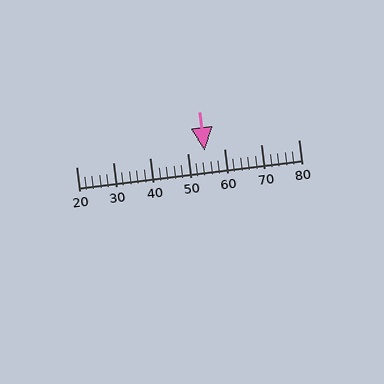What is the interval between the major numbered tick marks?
The major tick marks are spaced 10 units apart.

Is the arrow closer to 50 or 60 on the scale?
The arrow is closer to 50.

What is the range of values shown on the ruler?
The ruler shows values from 20 to 80.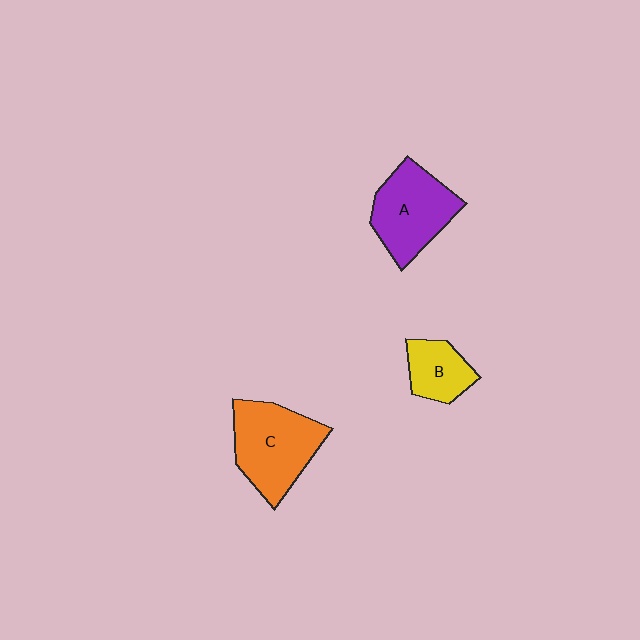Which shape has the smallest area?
Shape B (yellow).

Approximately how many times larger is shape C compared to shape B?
Approximately 1.9 times.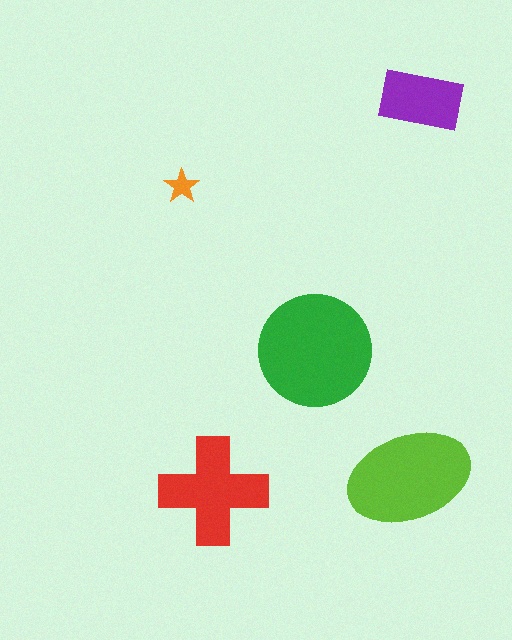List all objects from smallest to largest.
The orange star, the purple rectangle, the red cross, the lime ellipse, the green circle.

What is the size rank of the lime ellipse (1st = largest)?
2nd.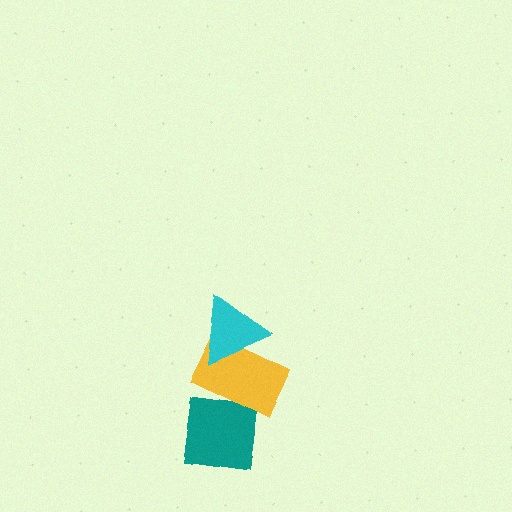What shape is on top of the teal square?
The yellow rectangle is on top of the teal square.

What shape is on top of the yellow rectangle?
The cyan triangle is on top of the yellow rectangle.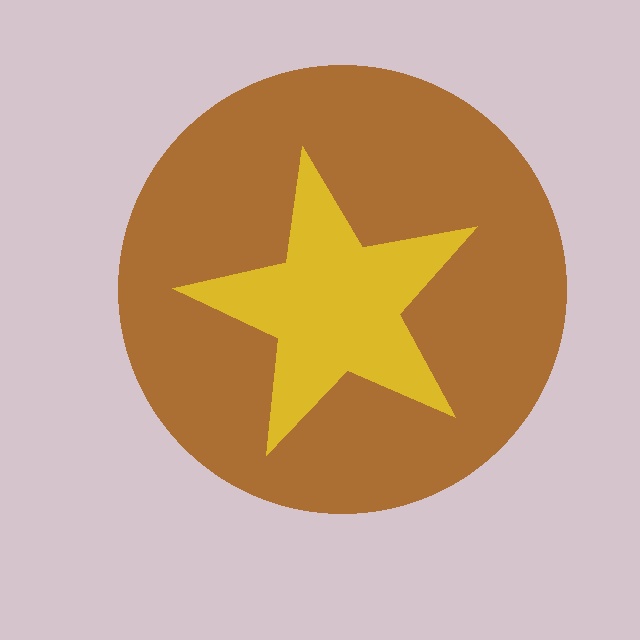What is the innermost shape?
The yellow star.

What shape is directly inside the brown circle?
The yellow star.